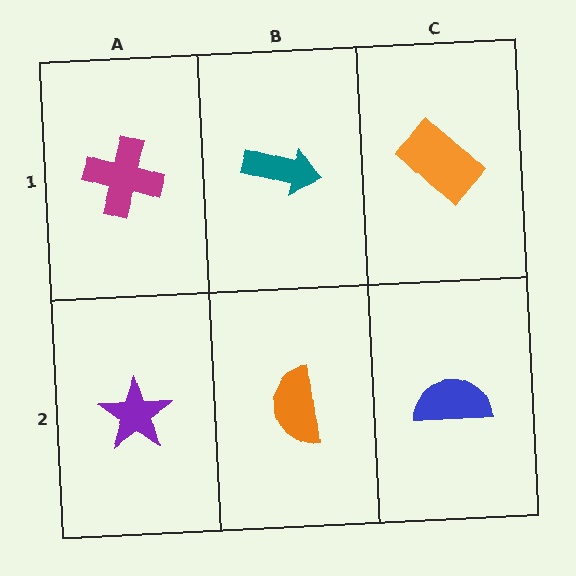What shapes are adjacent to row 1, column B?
An orange semicircle (row 2, column B), a magenta cross (row 1, column A), an orange rectangle (row 1, column C).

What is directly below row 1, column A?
A purple star.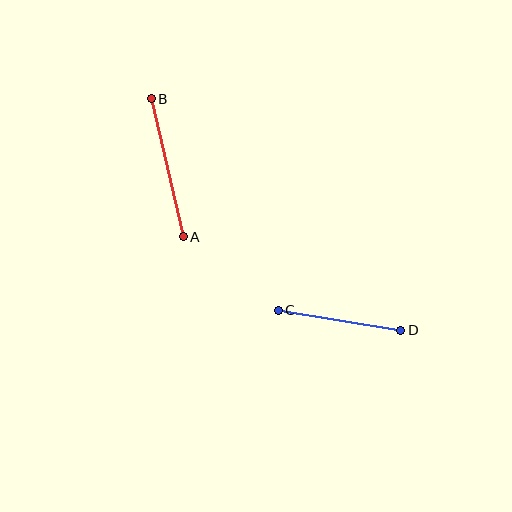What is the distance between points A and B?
The distance is approximately 142 pixels.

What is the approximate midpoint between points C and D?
The midpoint is at approximately (339, 320) pixels.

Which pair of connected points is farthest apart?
Points A and B are farthest apart.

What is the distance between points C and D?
The distance is approximately 124 pixels.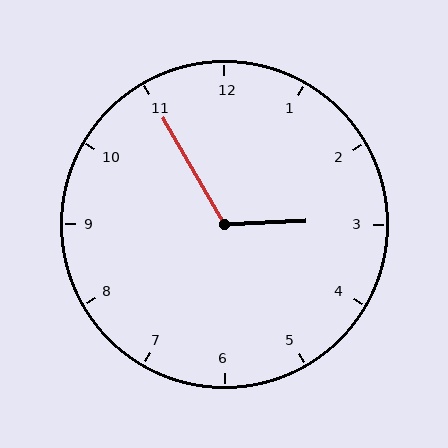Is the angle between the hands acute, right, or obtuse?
It is obtuse.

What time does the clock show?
2:55.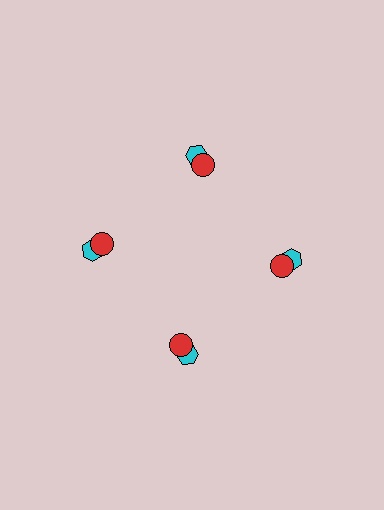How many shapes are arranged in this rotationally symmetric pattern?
There are 8 shapes, arranged in 4 groups of 2.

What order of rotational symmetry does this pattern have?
This pattern has 4-fold rotational symmetry.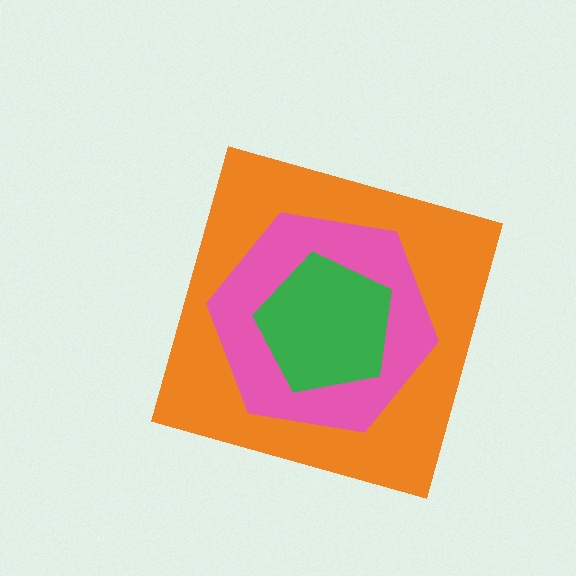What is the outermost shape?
The orange diamond.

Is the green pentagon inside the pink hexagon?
Yes.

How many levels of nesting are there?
3.